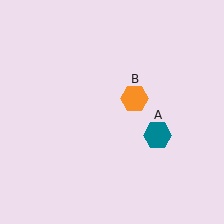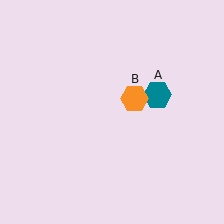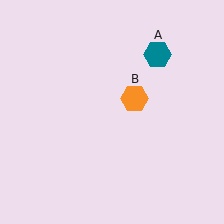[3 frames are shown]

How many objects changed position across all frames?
1 object changed position: teal hexagon (object A).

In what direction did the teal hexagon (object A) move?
The teal hexagon (object A) moved up.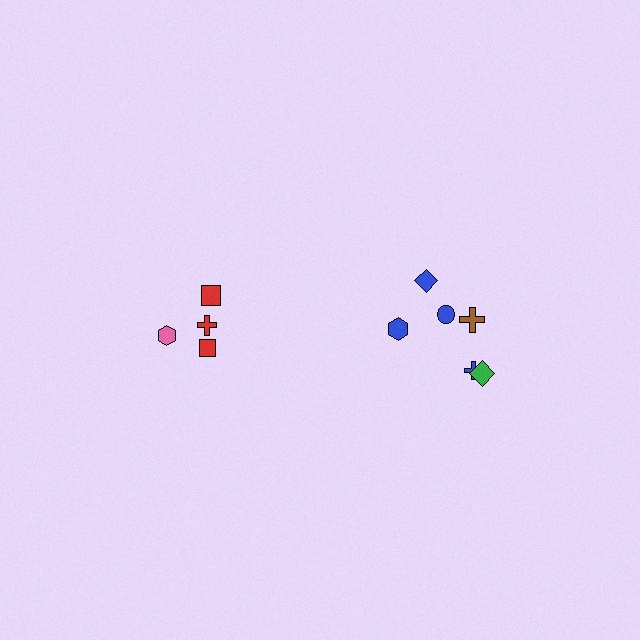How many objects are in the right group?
There are 6 objects.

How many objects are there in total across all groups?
There are 10 objects.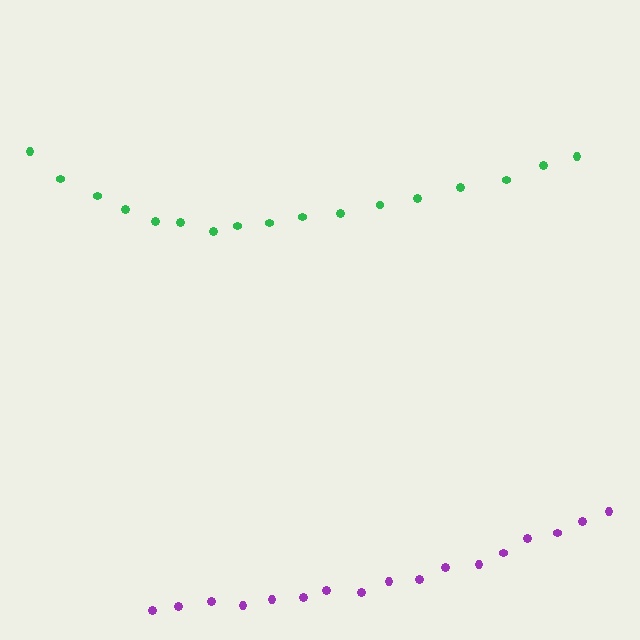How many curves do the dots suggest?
There are 2 distinct paths.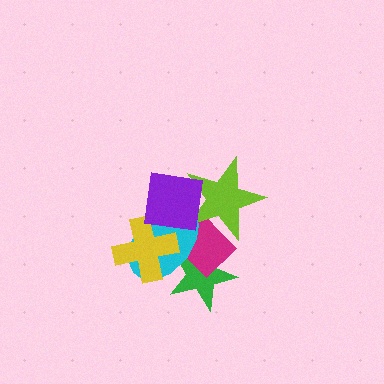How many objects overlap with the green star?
3 objects overlap with the green star.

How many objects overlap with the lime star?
3 objects overlap with the lime star.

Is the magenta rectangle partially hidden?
Yes, it is partially covered by another shape.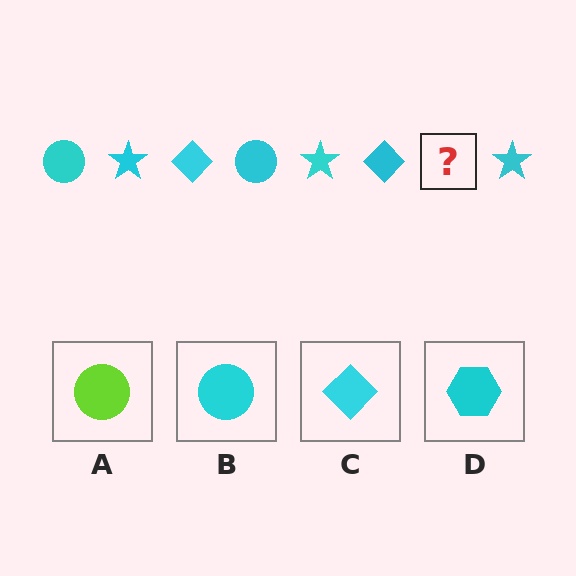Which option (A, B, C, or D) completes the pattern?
B.